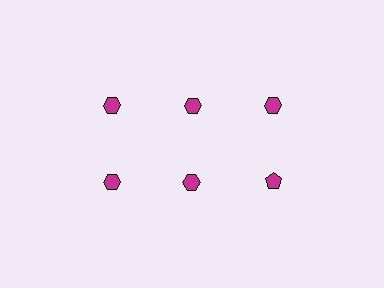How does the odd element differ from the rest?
It has a different shape: pentagon instead of hexagon.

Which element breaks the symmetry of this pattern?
The magenta pentagon in the second row, center column breaks the symmetry. All other shapes are magenta hexagons.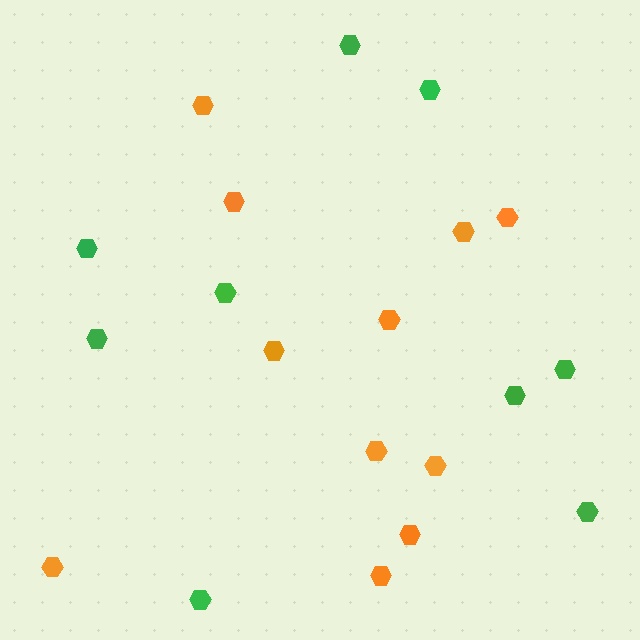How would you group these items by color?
There are 2 groups: one group of orange hexagons (11) and one group of green hexagons (9).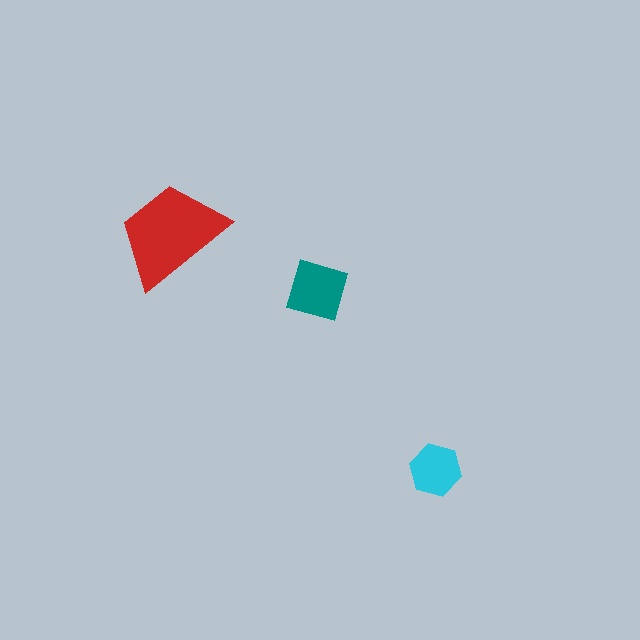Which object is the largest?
The red trapezoid.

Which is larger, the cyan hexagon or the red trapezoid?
The red trapezoid.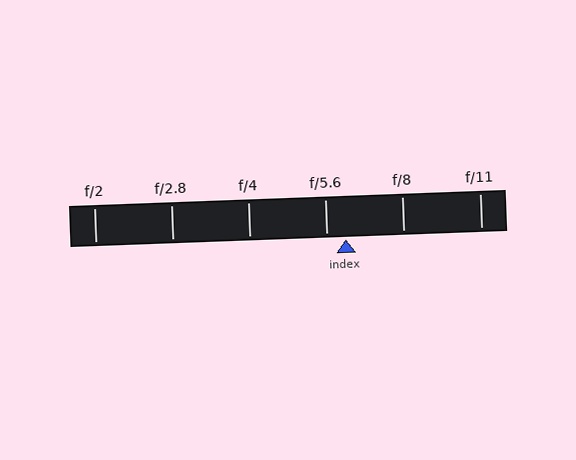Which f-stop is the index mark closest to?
The index mark is closest to f/5.6.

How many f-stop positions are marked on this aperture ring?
There are 6 f-stop positions marked.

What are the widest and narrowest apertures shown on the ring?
The widest aperture shown is f/2 and the narrowest is f/11.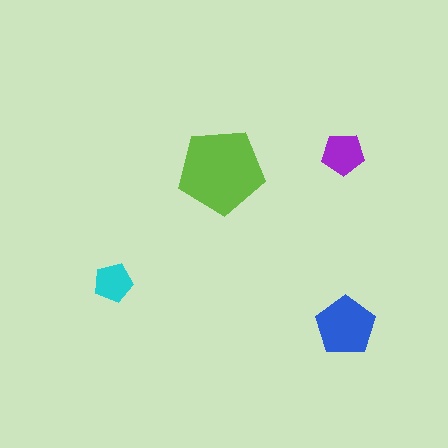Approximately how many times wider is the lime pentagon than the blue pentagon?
About 1.5 times wider.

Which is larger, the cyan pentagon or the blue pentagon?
The blue one.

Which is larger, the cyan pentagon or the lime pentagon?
The lime one.